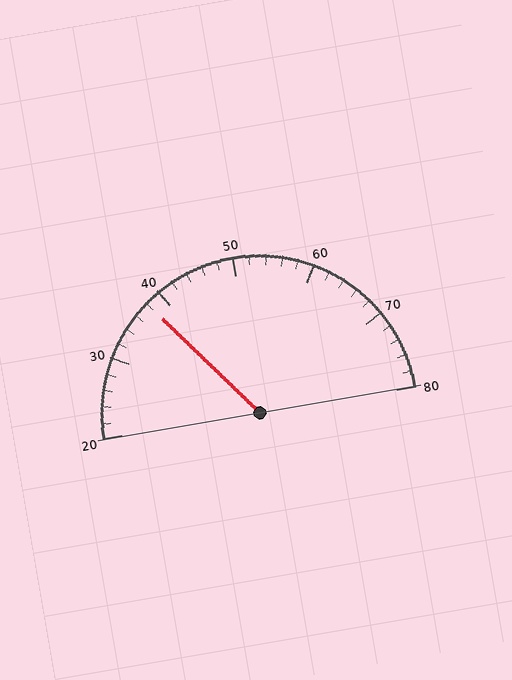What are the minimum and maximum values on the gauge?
The gauge ranges from 20 to 80.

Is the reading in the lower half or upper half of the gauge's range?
The reading is in the lower half of the range (20 to 80).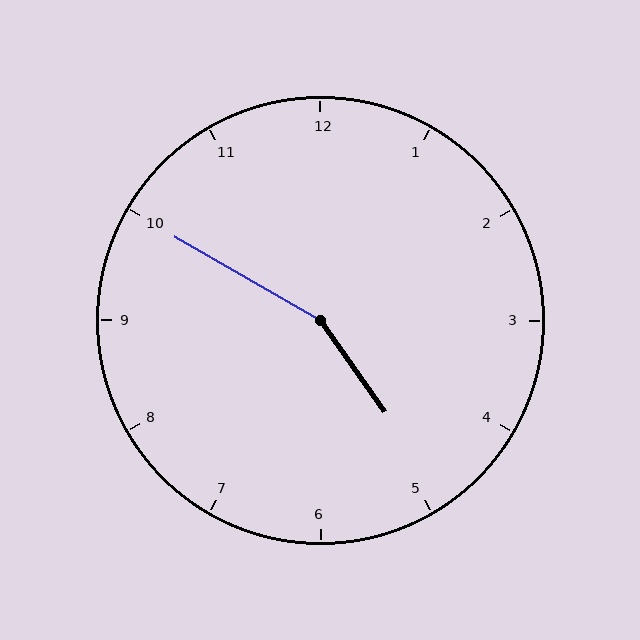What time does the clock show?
4:50.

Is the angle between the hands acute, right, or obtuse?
It is obtuse.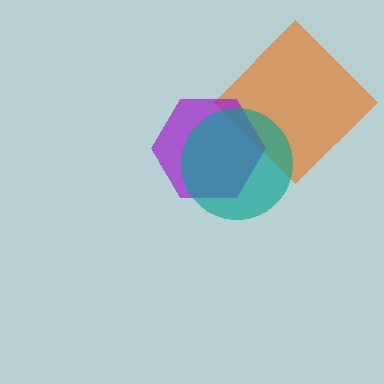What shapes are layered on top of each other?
The layered shapes are: an orange diamond, a purple hexagon, a teal circle.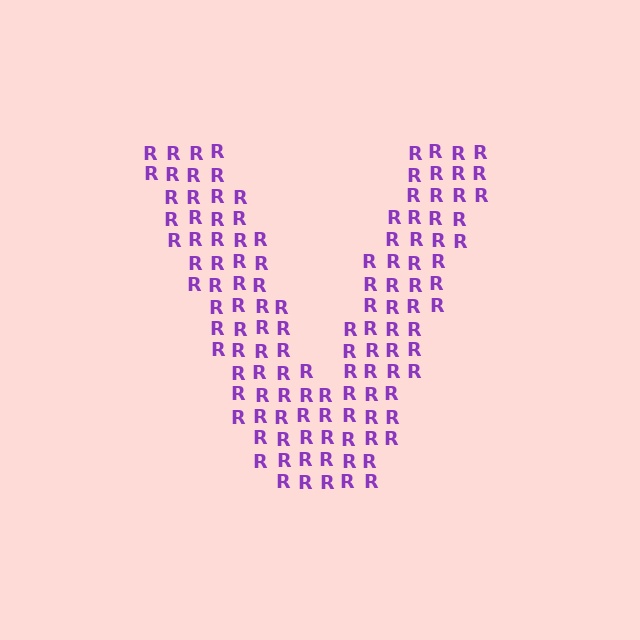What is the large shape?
The large shape is the letter V.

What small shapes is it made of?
It is made of small letter R's.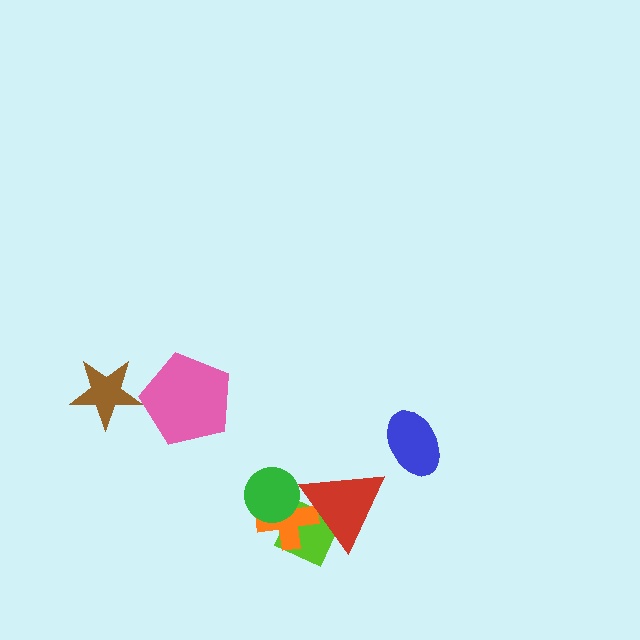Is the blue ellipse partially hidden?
No, no other shape covers it.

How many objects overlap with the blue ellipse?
0 objects overlap with the blue ellipse.